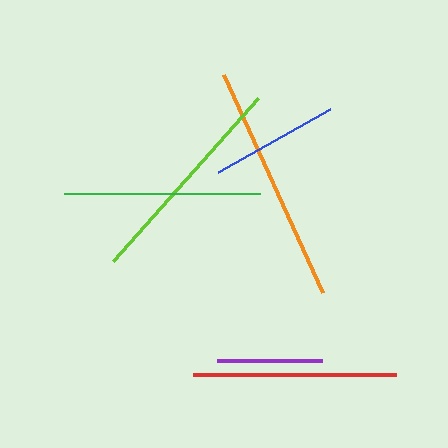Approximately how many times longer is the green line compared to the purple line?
The green line is approximately 1.9 times the length of the purple line.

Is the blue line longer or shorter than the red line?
The red line is longer than the blue line.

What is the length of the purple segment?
The purple segment is approximately 105 pixels long.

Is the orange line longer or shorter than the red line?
The orange line is longer than the red line.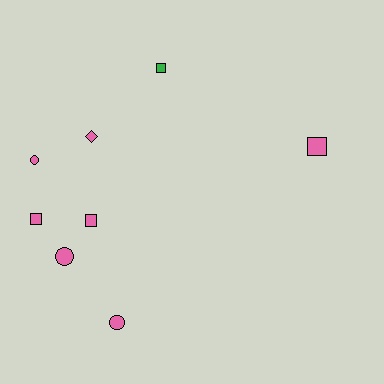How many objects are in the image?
There are 8 objects.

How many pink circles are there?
There are 3 pink circles.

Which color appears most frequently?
Pink, with 7 objects.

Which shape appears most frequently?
Square, with 4 objects.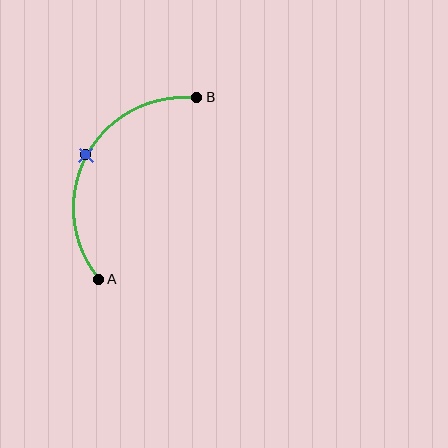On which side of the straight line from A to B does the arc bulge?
The arc bulges to the left of the straight line connecting A and B.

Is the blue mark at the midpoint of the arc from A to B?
Yes. The blue mark lies on the arc at equal arc-length from both A and B — it is the arc midpoint.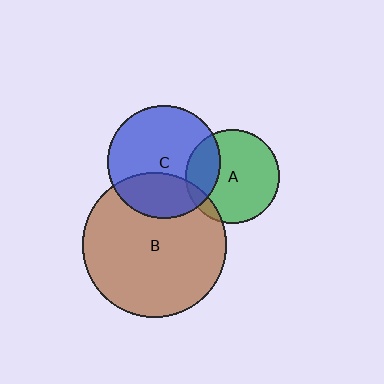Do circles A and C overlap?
Yes.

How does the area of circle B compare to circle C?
Approximately 1.6 times.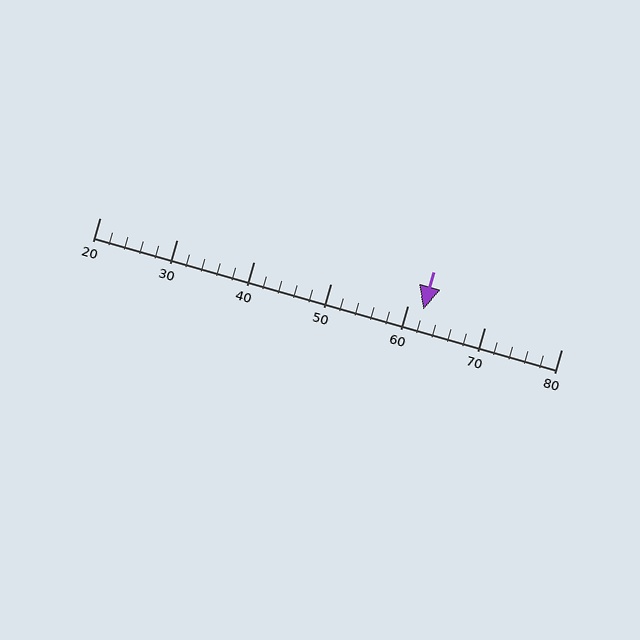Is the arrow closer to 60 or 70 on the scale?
The arrow is closer to 60.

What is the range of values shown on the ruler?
The ruler shows values from 20 to 80.